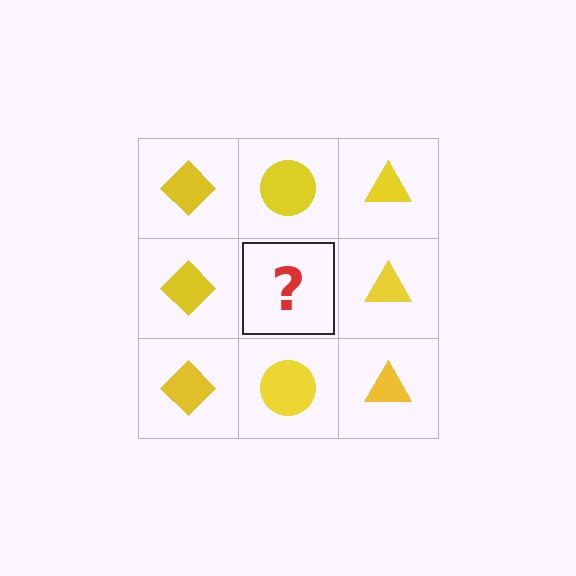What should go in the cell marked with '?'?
The missing cell should contain a yellow circle.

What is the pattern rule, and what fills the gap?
The rule is that each column has a consistent shape. The gap should be filled with a yellow circle.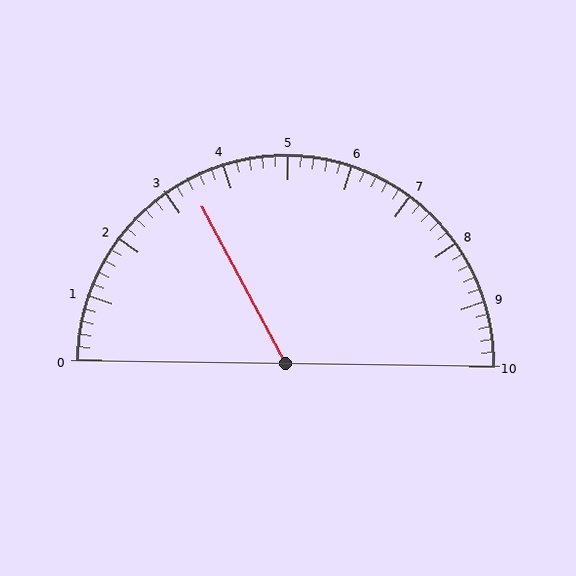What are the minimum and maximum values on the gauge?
The gauge ranges from 0 to 10.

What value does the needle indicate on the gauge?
The needle indicates approximately 3.4.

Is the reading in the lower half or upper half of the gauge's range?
The reading is in the lower half of the range (0 to 10).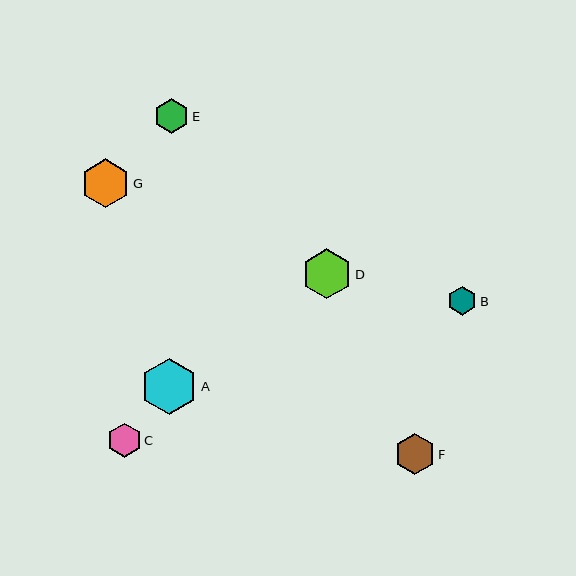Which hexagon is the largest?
Hexagon A is the largest with a size of approximately 57 pixels.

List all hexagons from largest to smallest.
From largest to smallest: A, D, G, F, E, C, B.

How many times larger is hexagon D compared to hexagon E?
Hexagon D is approximately 1.4 times the size of hexagon E.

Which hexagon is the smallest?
Hexagon B is the smallest with a size of approximately 29 pixels.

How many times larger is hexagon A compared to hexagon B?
Hexagon A is approximately 2.0 times the size of hexagon B.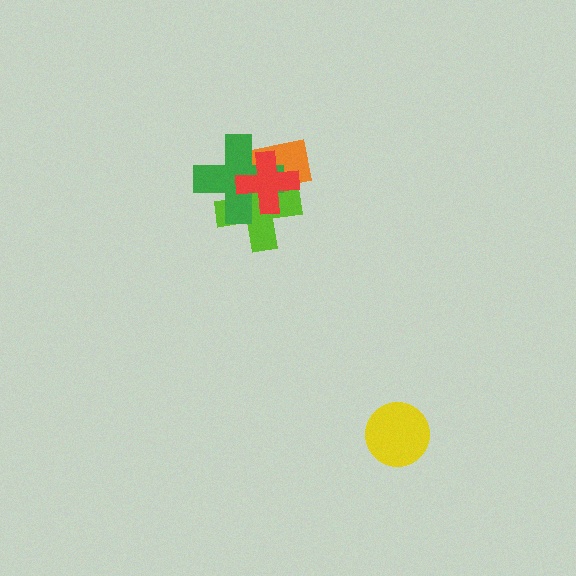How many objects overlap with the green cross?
3 objects overlap with the green cross.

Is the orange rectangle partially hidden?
Yes, it is partially covered by another shape.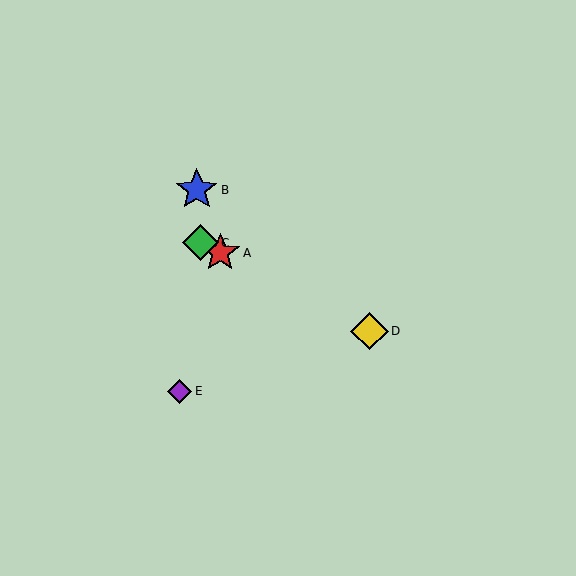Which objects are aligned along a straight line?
Objects A, C, D are aligned along a straight line.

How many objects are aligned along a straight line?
3 objects (A, C, D) are aligned along a straight line.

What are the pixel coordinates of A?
Object A is at (220, 253).